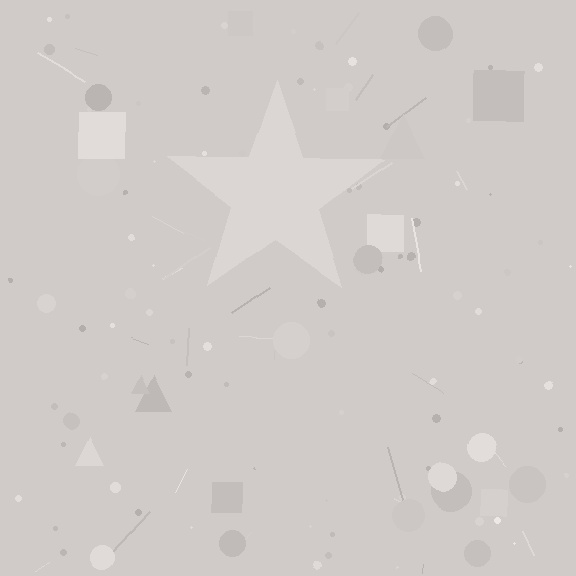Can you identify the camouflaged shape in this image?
The camouflaged shape is a star.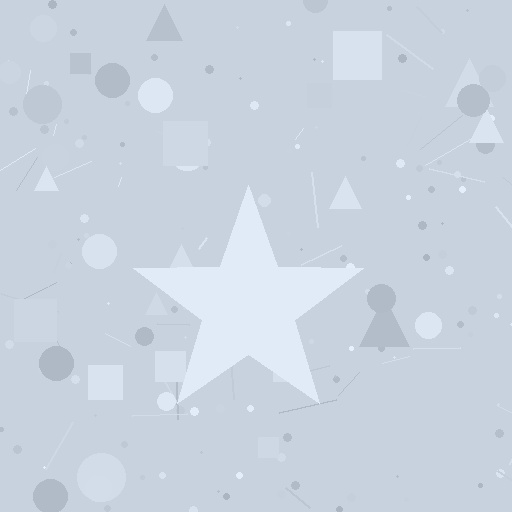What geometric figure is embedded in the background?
A star is embedded in the background.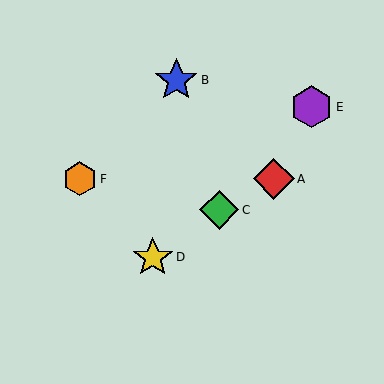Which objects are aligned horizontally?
Objects A, F are aligned horizontally.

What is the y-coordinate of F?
Object F is at y≈179.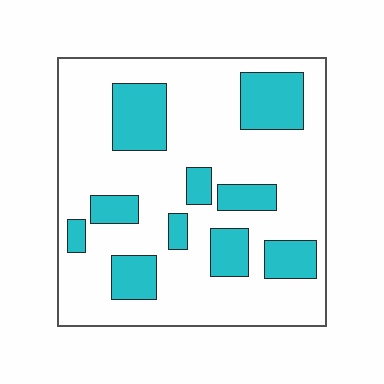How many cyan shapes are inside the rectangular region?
10.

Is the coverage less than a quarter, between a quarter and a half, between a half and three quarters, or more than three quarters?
Between a quarter and a half.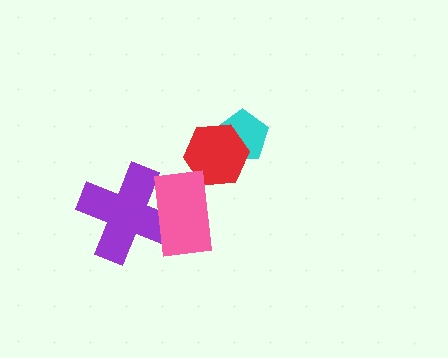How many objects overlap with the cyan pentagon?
1 object overlaps with the cyan pentagon.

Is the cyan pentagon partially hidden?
Yes, it is partially covered by another shape.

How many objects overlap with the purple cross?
1 object overlaps with the purple cross.